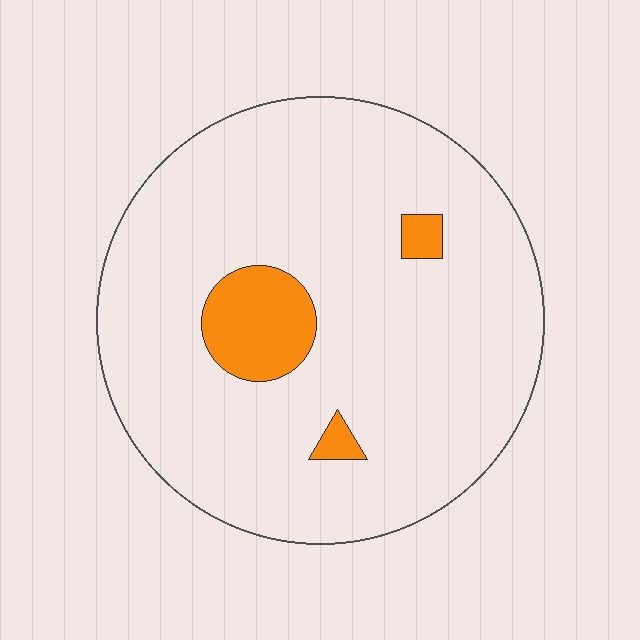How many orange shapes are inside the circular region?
3.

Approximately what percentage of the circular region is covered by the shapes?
Approximately 10%.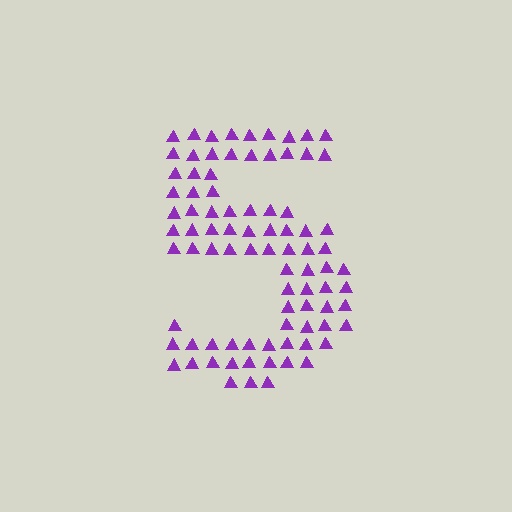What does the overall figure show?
The overall figure shows the digit 5.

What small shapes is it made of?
It is made of small triangles.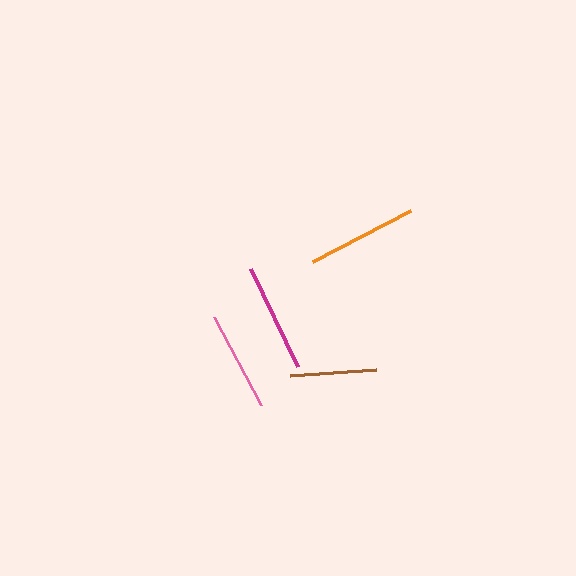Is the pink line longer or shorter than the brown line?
The pink line is longer than the brown line.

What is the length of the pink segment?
The pink segment is approximately 100 pixels long.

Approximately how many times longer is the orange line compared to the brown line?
The orange line is approximately 1.3 times the length of the brown line.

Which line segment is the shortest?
The brown line is the shortest at approximately 86 pixels.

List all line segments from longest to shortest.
From longest to shortest: orange, magenta, pink, brown.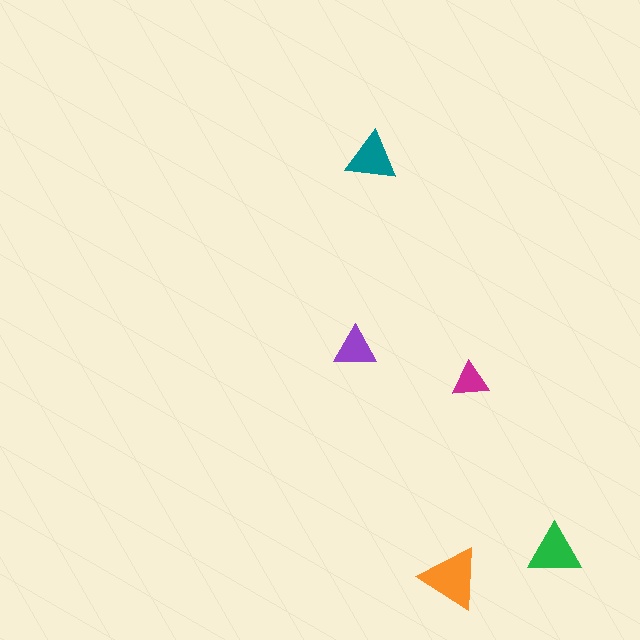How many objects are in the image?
There are 5 objects in the image.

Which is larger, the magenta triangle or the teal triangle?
The teal one.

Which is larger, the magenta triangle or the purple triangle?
The purple one.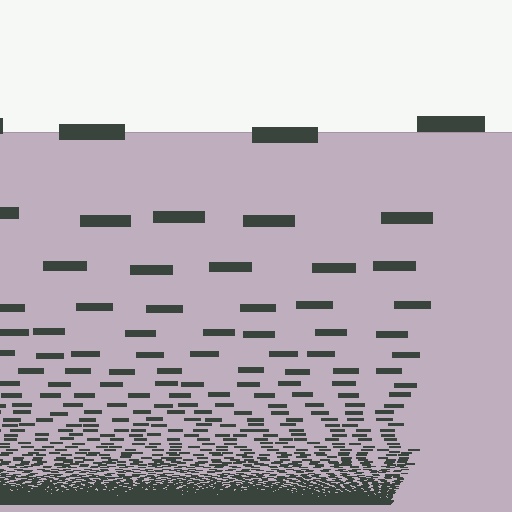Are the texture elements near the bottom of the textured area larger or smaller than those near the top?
Smaller. The gradient is inverted — elements near the bottom are smaller and denser.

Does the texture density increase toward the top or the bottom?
Density increases toward the bottom.